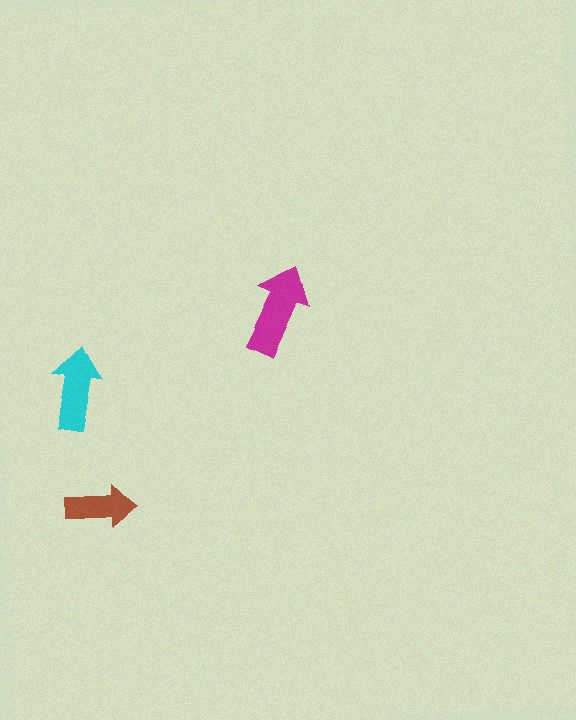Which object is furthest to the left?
The cyan arrow is leftmost.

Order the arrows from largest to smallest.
the magenta one, the cyan one, the brown one.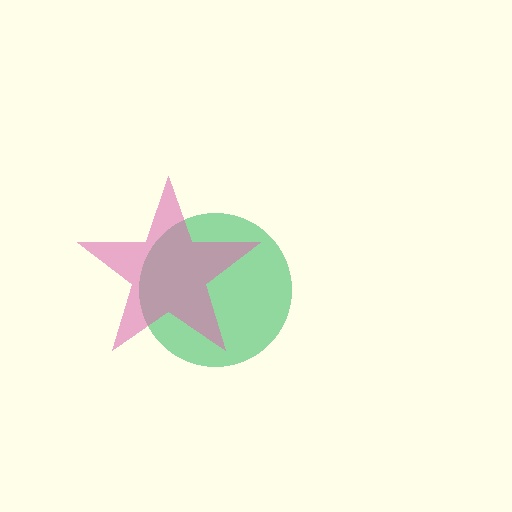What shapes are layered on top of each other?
The layered shapes are: a green circle, a pink star.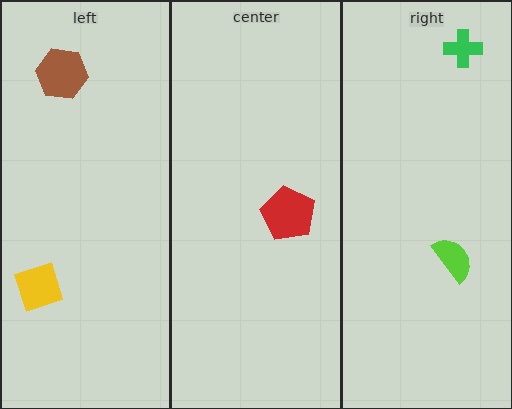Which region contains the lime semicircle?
The right region.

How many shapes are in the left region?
2.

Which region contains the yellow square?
The left region.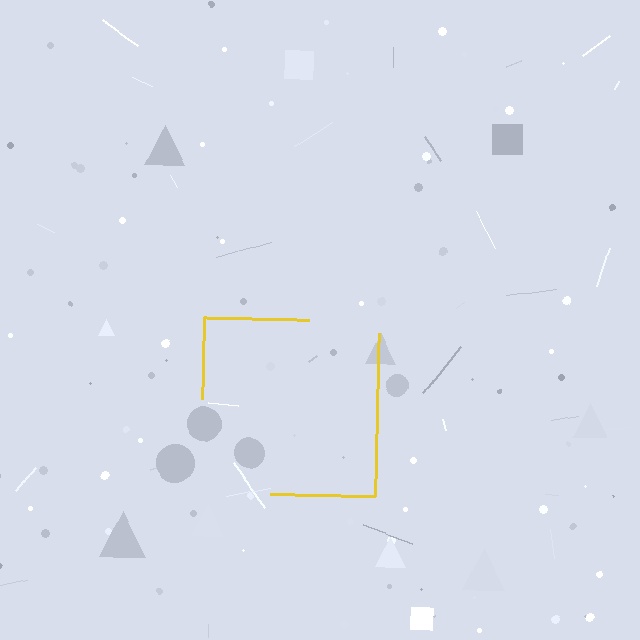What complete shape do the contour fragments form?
The contour fragments form a square.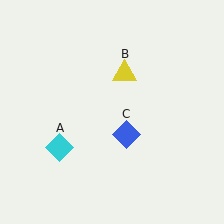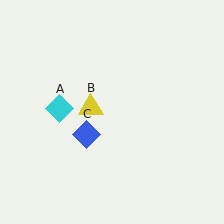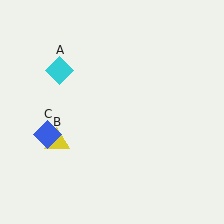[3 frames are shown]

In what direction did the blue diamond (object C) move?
The blue diamond (object C) moved left.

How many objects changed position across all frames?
3 objects changed position: cyan diamond (object A), yellow triangle (object B), blue diamond (object C).